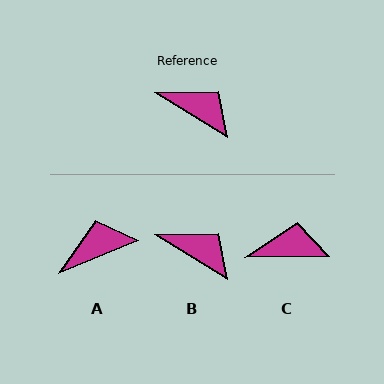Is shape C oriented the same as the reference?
No, it is off by about 33 degrees.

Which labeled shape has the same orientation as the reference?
B.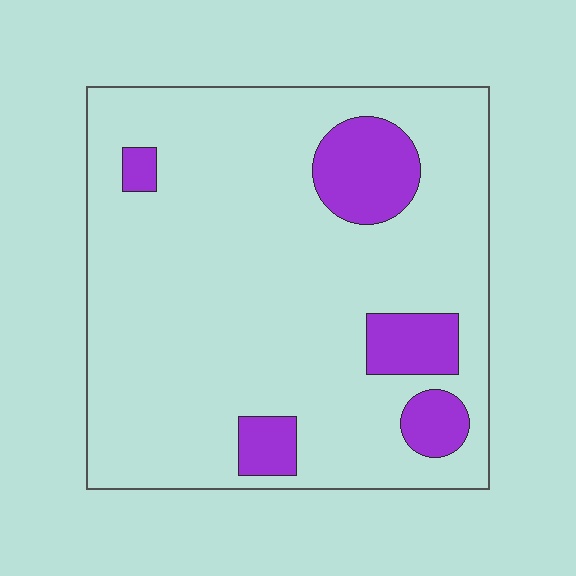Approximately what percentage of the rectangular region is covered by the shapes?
Approximately 15%.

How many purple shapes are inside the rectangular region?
5.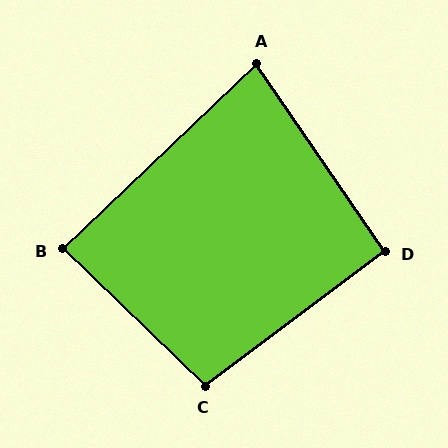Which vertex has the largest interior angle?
C, at approximately 99 degrees.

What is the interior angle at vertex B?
Approximately 88 degrees (approximately right).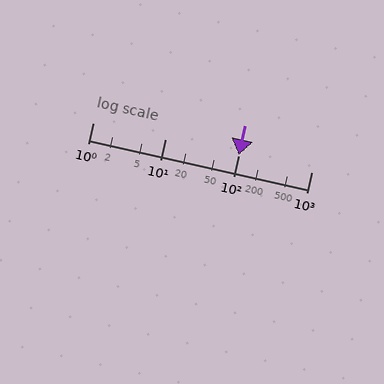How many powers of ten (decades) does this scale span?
The scale spans 3 decades, from 1 to 1000.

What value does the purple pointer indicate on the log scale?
The pointer indicates approximately 100.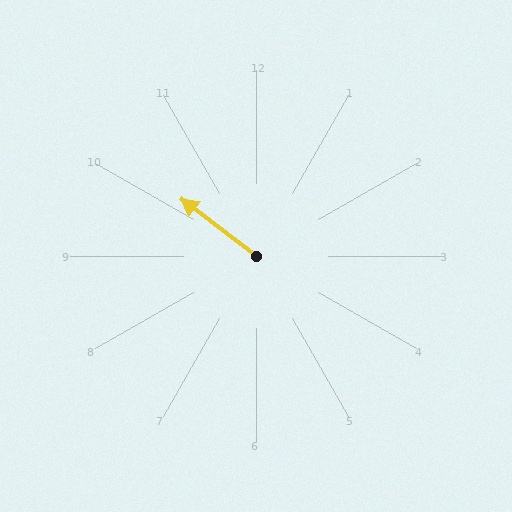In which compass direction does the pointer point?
Northwest.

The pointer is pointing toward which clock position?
Roughly 10 o'clock.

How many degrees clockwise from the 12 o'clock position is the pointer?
Approximately 307 degrees.